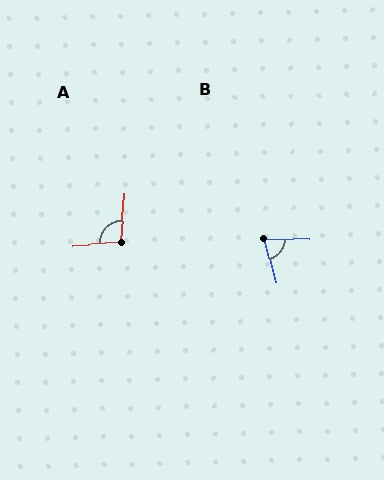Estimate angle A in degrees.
Approximately 99 degrees.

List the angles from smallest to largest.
B (74°), A (99°).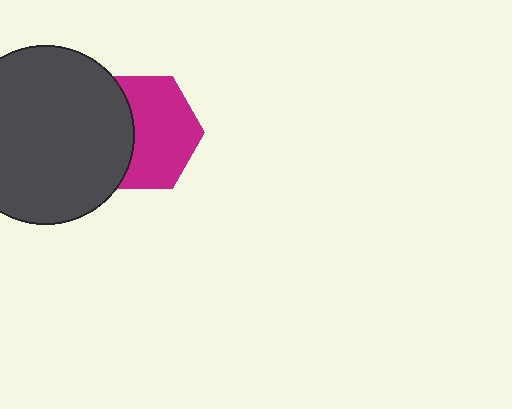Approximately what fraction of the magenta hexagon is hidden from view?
Roughly 38% of the magenta hexagon is hidden behind the dark gray circle.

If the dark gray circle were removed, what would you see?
You would see the complete magenta hexagon.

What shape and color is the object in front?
The object in front is a dark gray circle.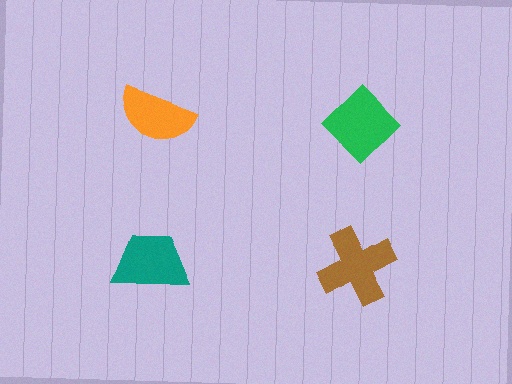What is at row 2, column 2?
A brown cross.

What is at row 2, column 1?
A teal trapezoid.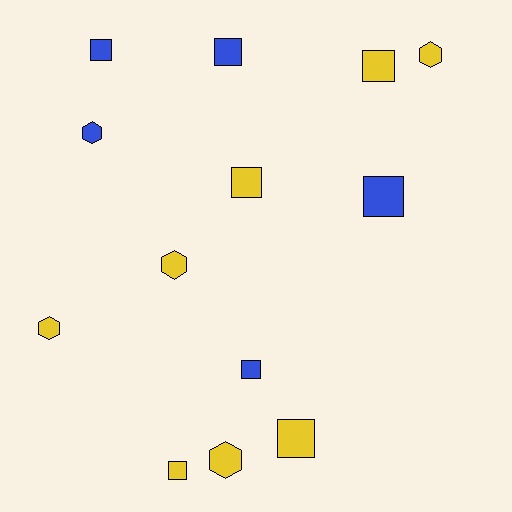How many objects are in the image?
There are 13 objects.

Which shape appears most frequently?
Square, with 8 objects.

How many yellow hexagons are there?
There are 4 yellow hexagons.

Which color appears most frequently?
Yellow, with 8 objects.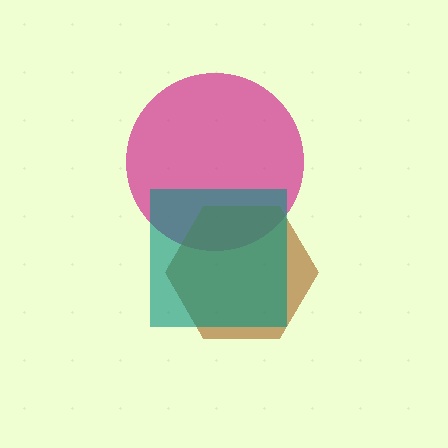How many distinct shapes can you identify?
There are 3 distinct shapes: a magenta circle, a brown hexagon, a teal square.